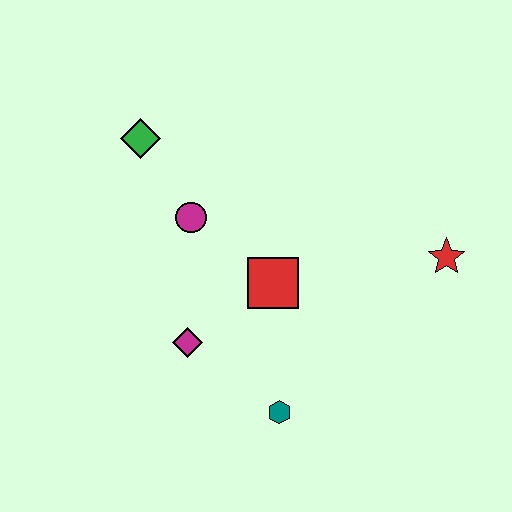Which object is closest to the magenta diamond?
The red square is closest to the magenta diamond.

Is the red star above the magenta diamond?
Yes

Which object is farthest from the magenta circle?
The red star is farthest from the magenta circle.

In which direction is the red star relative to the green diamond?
The red star is to the right of the green diamond.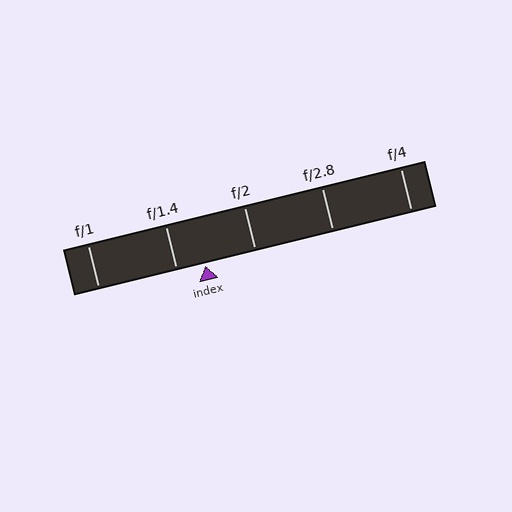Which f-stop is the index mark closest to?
The index mark is closest to f/1.4.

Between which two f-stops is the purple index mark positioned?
The index mark is between f/1.4 and f/2.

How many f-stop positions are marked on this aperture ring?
There are 5 f-stop positions marked.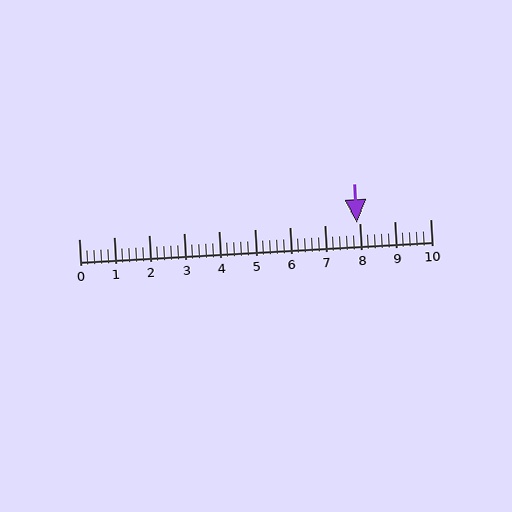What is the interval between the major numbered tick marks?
The major tick marks are spaced 1 units apart.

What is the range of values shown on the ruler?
The ruler shows values from 0 to 10.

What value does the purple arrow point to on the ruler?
The purple arrow points to approximately 7.9.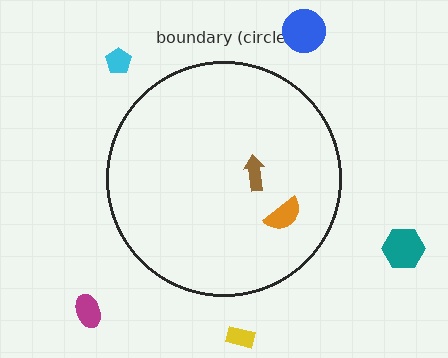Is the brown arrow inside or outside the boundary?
Inside.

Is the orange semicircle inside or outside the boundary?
Inside.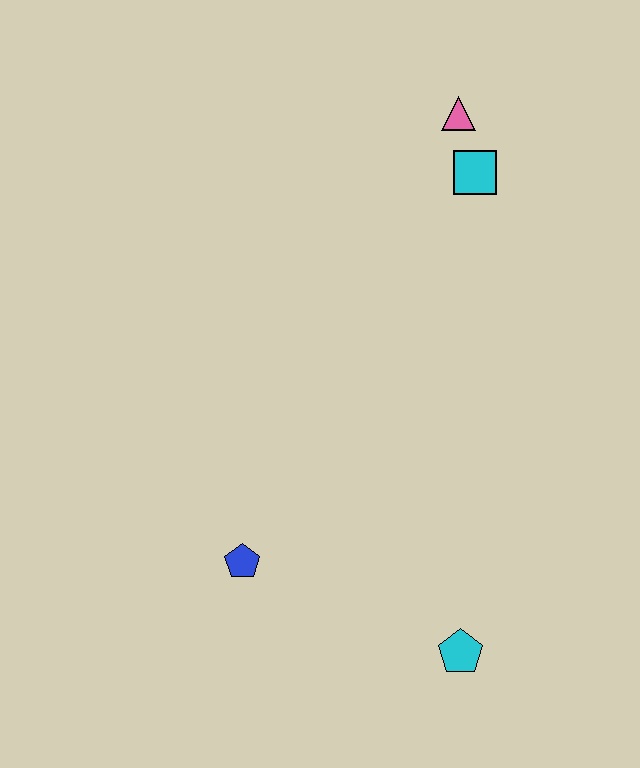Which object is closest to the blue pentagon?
The cyan pentagon is closest to the blue pentagon.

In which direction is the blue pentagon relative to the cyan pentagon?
The blue pentagon is to the left of the cyan pentagon.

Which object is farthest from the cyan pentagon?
The pink triangle is farthest from the cyan pentagon.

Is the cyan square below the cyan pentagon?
No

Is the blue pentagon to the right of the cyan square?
No